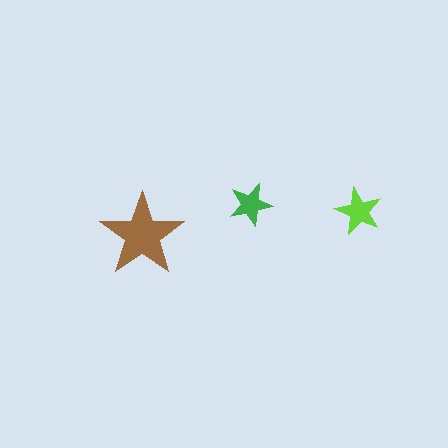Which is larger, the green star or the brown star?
The brown one.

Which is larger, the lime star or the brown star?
The brown one.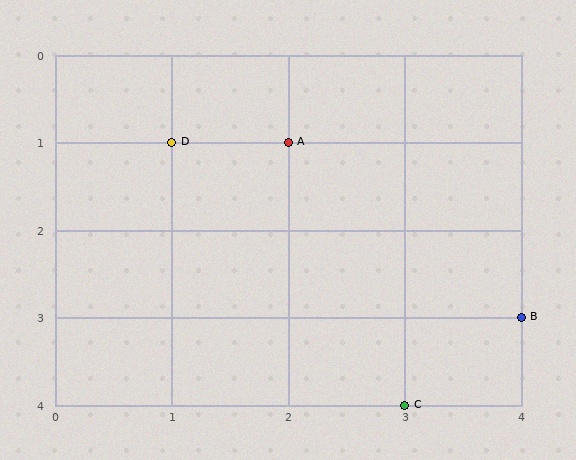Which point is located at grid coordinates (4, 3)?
Point B is at (4, 3).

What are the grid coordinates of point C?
Point C is at grid coordinates (3, 4).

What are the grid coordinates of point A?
Point A is at grid coordinates (2, 1).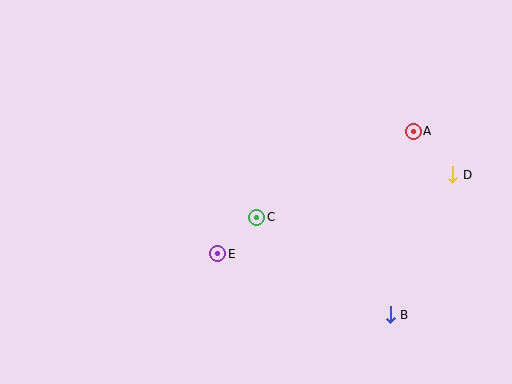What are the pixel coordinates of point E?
Point E is at (218, 254).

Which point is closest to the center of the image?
Point C at (257, 217) is closest to the center.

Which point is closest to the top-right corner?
Point A is closest to the top-right corner.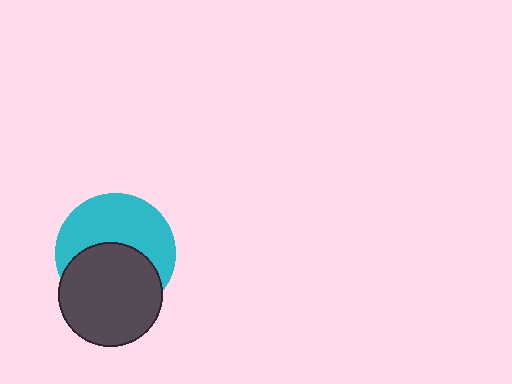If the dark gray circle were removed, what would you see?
You would see the complete cyan circle.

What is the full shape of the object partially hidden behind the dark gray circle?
The partially hidden object is a cyan circle.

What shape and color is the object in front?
The object in front is a dark gray circle.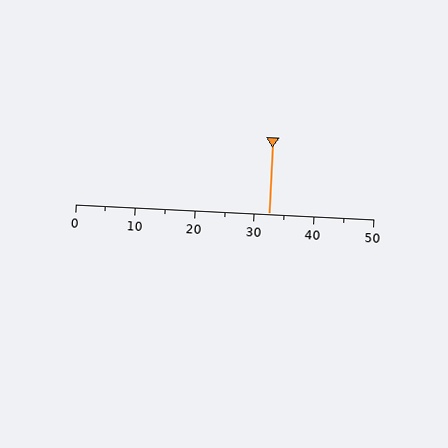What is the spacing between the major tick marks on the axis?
The major ticks are spaced 10 apart.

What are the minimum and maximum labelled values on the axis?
The axis runs from 0 to 50.